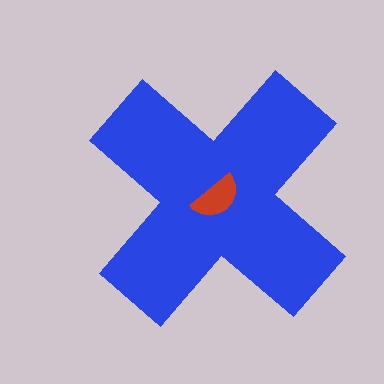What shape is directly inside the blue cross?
The red semicircle.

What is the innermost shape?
The red semicircle.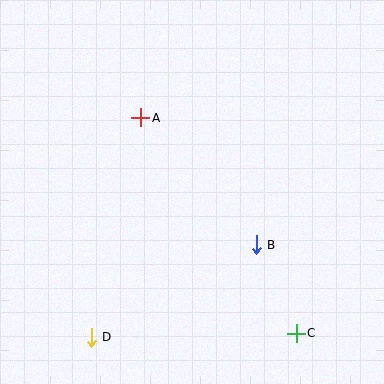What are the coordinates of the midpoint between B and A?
The midpoint between B and A is at (199, 181).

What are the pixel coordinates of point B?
Point B is at (256, 245).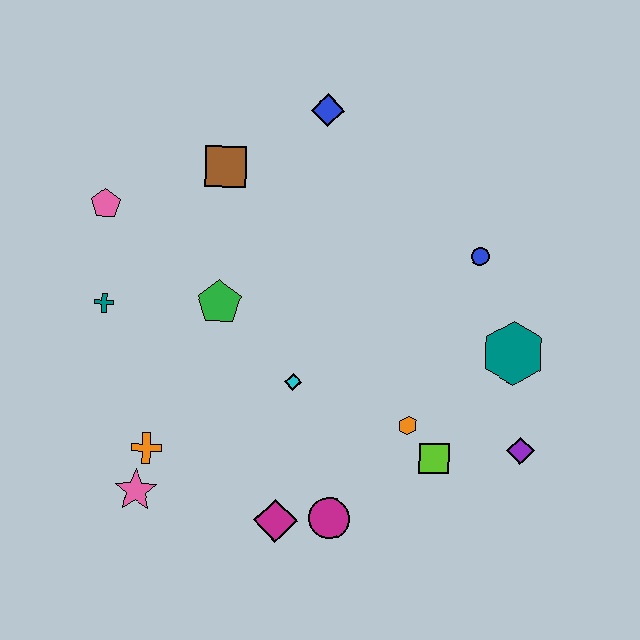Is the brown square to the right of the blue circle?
No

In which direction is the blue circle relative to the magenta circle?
The blue circle is above the magenta circle.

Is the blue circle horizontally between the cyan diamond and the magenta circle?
No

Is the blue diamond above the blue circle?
Yes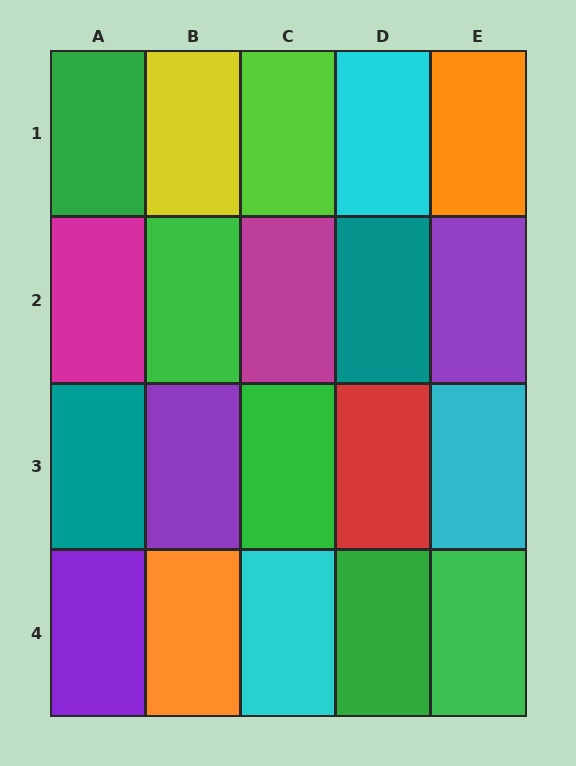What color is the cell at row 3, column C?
Green.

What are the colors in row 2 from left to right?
Magenta, green, magenta, teal, purple.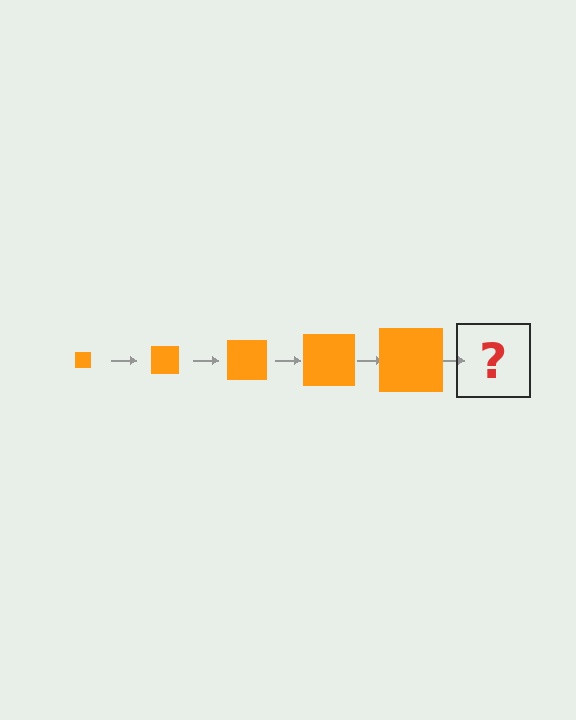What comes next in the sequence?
The next element should be an orange square, larger than the previous one.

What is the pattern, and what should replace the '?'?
The pattern is that the square gets progressively larger each step. The '?' should be an orange square, larger than the previous one.